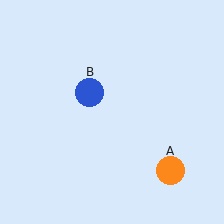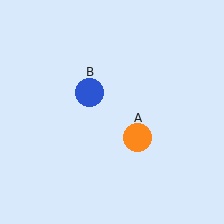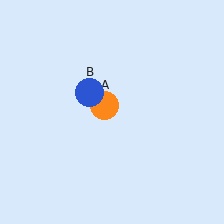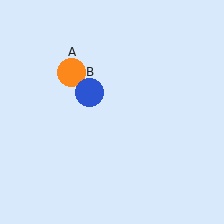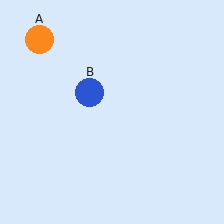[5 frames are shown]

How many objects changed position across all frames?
1 object changed position: orange circle (object A).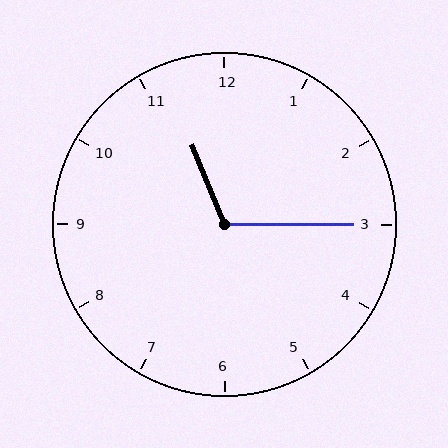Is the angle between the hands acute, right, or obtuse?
It is obtuse.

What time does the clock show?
11:15.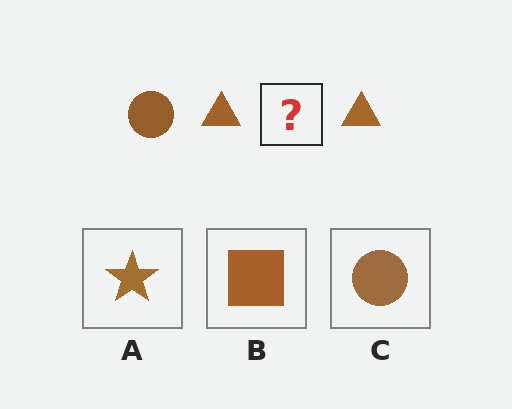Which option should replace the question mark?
Option C.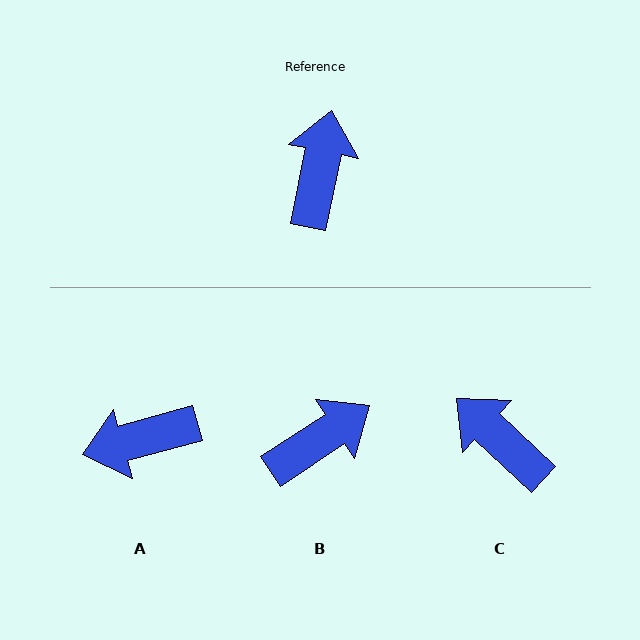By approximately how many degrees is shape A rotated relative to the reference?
Approximately 117 degrees counter-clockwise.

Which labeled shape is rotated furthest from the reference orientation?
A, about 117 degrees away.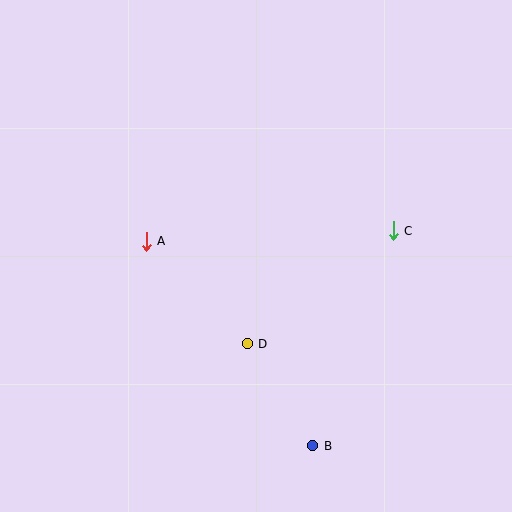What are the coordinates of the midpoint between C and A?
The midpoint between C and A is at (270, 236).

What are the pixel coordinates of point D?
Point D is at (247, 344).